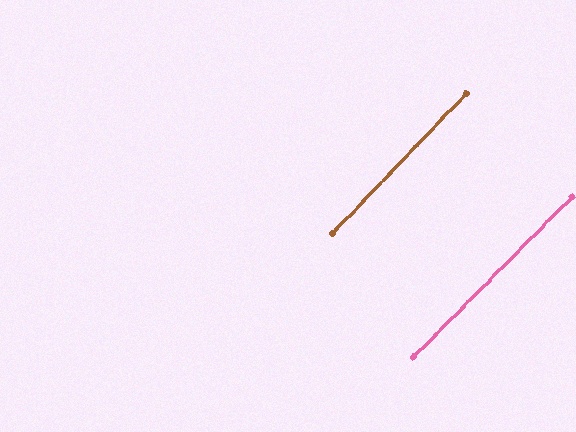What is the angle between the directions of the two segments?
Approximately 1 degree.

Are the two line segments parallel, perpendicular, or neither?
Parallel — their directions differ by only 1.2°.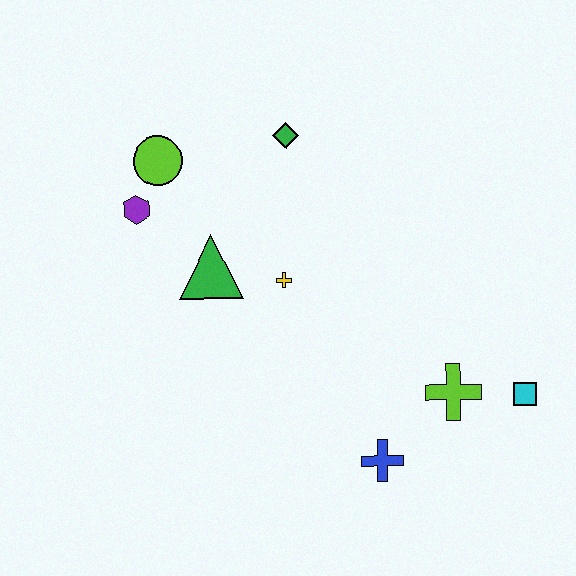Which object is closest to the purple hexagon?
The lime circle is closest to the purple hexagon.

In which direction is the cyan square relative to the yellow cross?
The cyan square is to the right of the yellow cross.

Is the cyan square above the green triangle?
No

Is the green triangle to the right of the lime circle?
Yes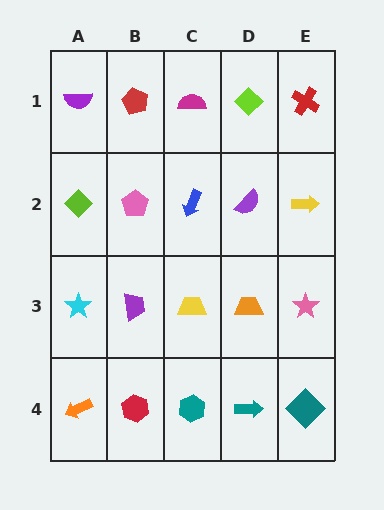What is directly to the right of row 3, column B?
A yellow trapezoid.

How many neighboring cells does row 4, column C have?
3.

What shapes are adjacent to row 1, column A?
A lime diamond (row 2, column A), a red pentagon (row 1, column B).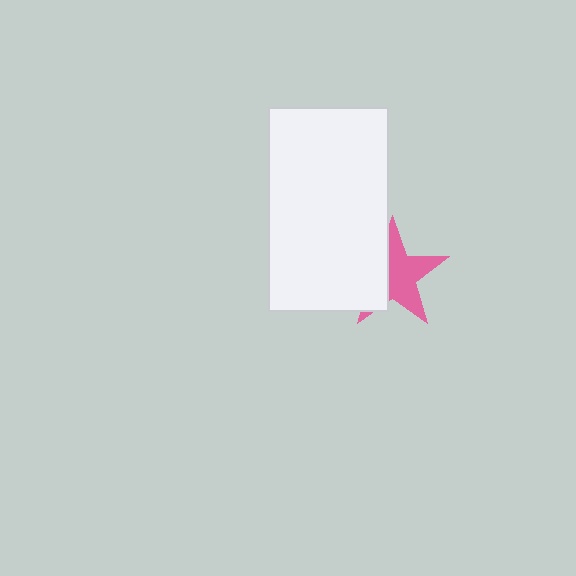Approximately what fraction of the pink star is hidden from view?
Roughly 42% of the pink star is hidden behind the white rectangle.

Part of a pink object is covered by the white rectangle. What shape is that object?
It is a star.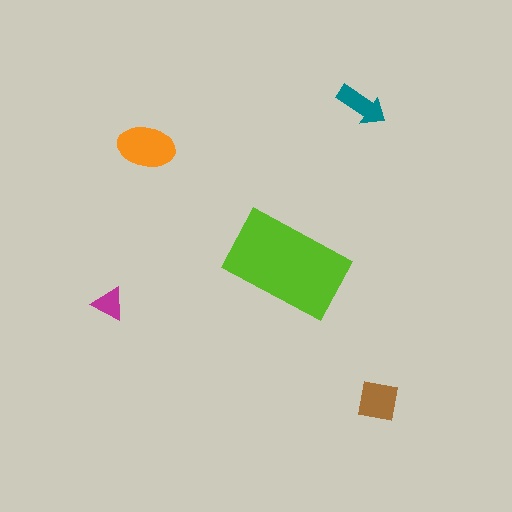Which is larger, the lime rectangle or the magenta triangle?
The lime rectangle.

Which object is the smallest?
The magenta triangle.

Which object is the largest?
The lime rectangle.